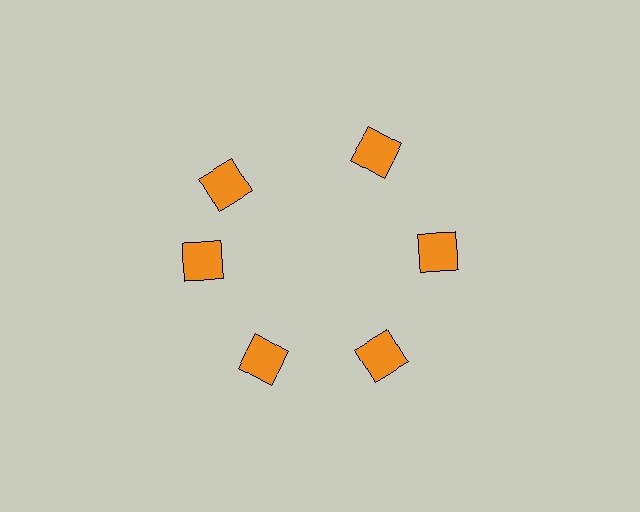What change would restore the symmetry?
The symmetry would be restored by rotating it back into even spacing with its neighbors so that all 6 squares sit at equal angles and equal distance from the center.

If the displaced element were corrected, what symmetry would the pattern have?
It would have 6-fold rotational symmetry — the pattern would map onto itself every 60 degrees.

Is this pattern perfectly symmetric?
No. The 6 orange squares are arranged in a ring, but one element near the 11 o'clock position is rotated out of alignment along the ring, breaking the 6-fold rotational symmetry.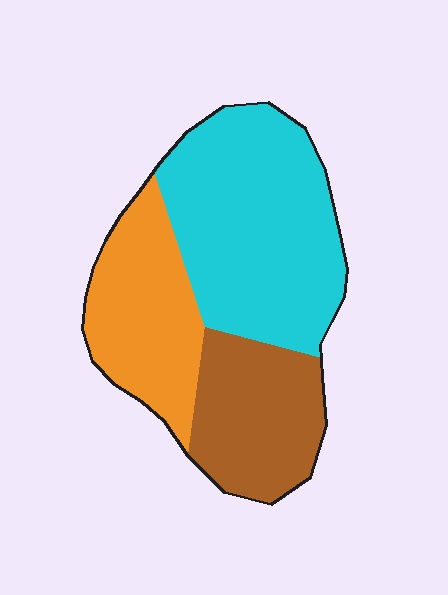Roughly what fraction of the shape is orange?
Orange takes up about one quarter (1/4) of the shape.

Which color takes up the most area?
Cyan, at roughly 45%.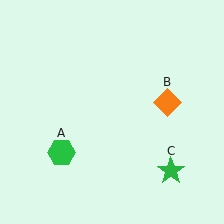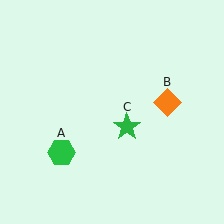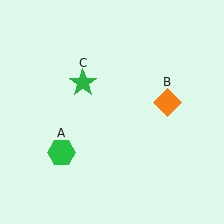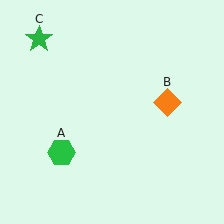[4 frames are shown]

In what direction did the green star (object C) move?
The green star (object C) moved up and to the left.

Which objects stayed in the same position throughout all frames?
Green hexagon (object A) and orange diamond (object B) remained stationary.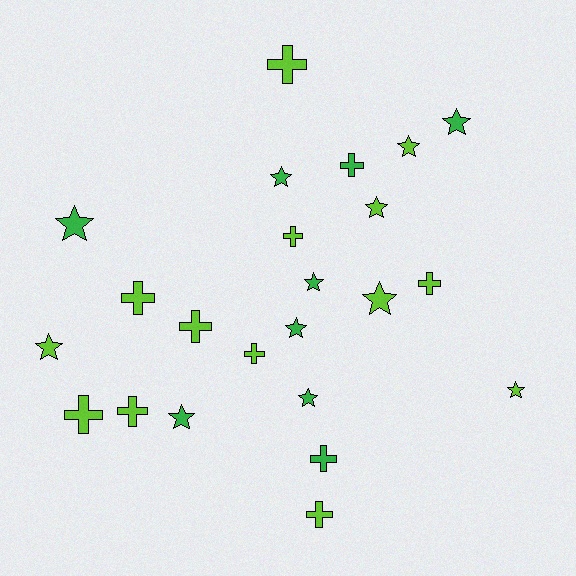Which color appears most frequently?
Lime, with 14 objects.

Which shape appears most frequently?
Star, with 12 objects.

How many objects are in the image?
There are 23 objects.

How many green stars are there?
There are 7 green stars.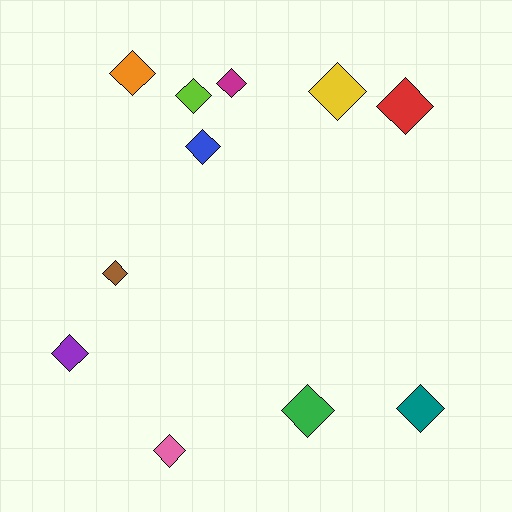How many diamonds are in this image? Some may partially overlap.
There are 11 diamonds.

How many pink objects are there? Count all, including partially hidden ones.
There is 1 pink object.